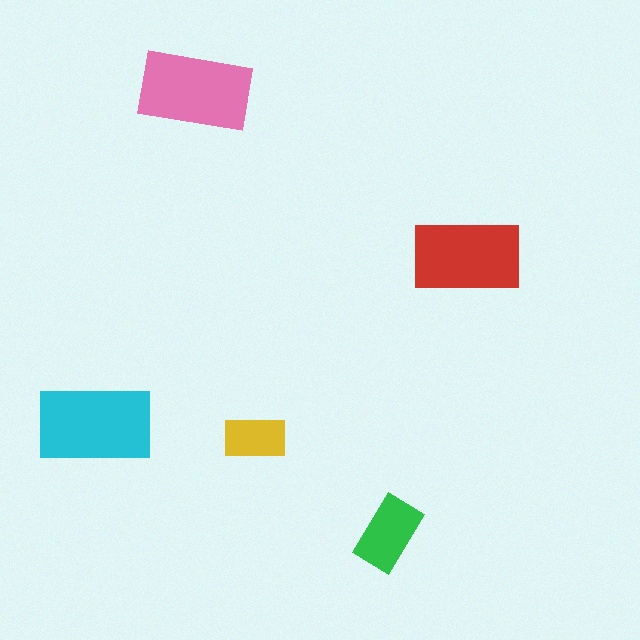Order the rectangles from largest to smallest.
the cyan one, the pink one, the red one, the green one, the yellow one.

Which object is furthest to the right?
The red rectangle is rightmost.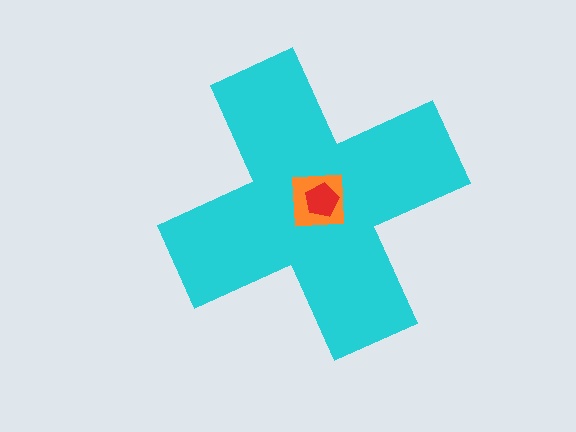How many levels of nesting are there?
3.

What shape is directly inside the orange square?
The red pentagon.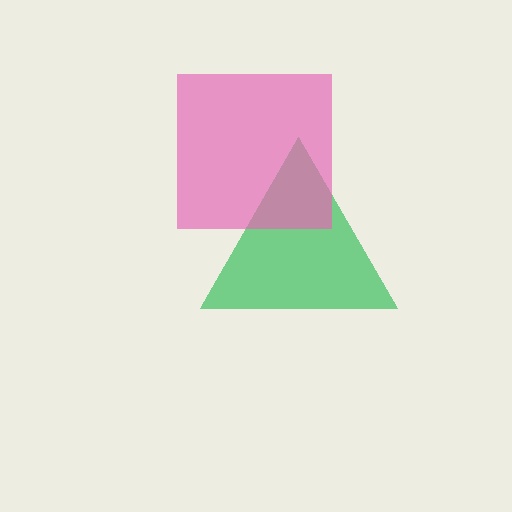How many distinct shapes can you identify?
There are 2 distinct shapes: a green triangle, a pink square.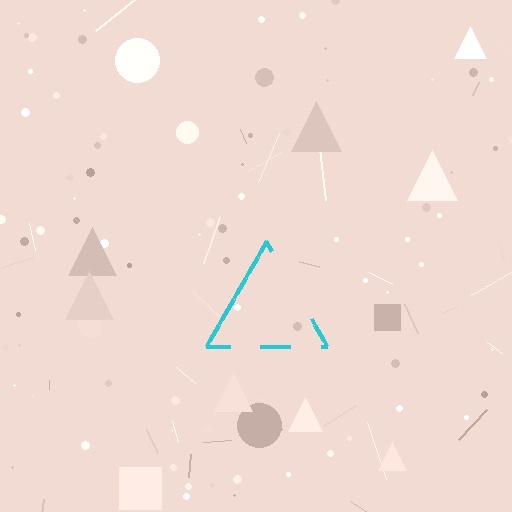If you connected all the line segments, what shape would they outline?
They would outline a triangle.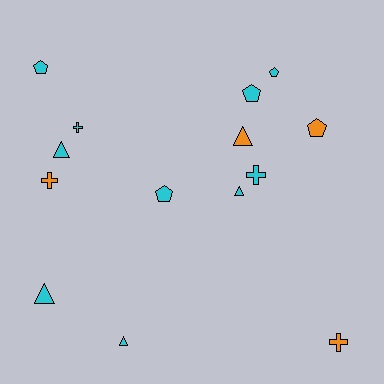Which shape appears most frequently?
Pentagon, with 5 objects.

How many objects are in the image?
There are 14 objects.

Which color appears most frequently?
Cyan, with 10 objects.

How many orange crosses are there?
There are 2 orange crosses.